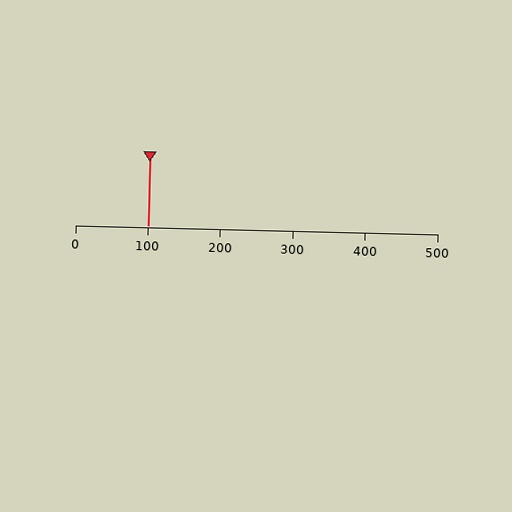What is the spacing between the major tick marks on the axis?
The major ticks are spaced 100 apart.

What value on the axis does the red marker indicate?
The marker indicates approximately 100.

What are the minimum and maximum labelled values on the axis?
The axis runs from 0 to 500.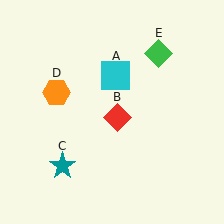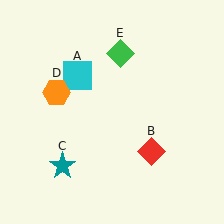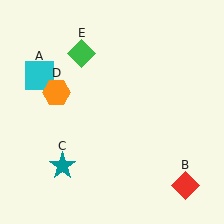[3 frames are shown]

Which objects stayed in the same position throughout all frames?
Teal star (object C) and orange hexagon (object D) remained stationary.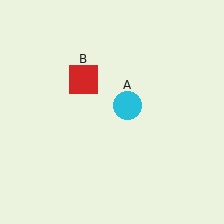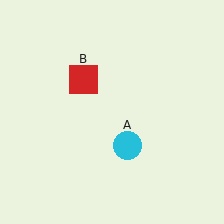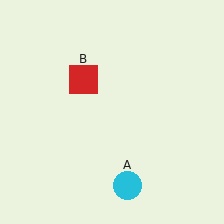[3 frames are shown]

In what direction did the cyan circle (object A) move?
The cyan circle (object A) moved down.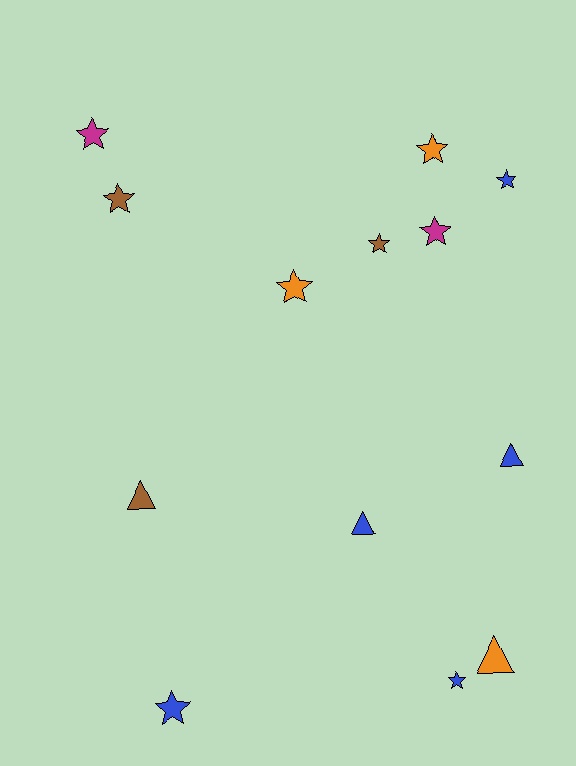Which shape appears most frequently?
Star, with 9 objects.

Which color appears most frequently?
Blue, with 5 objects.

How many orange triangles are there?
There is 1 orange triangle.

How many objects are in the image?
There are 13 objects.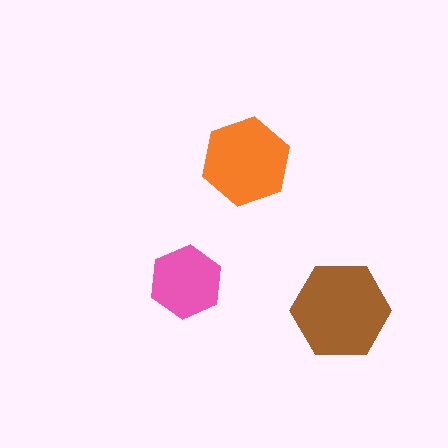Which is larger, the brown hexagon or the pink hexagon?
The brown one.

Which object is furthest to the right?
The brown hexagon is rightmost.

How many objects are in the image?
There are 3 objects in the image.